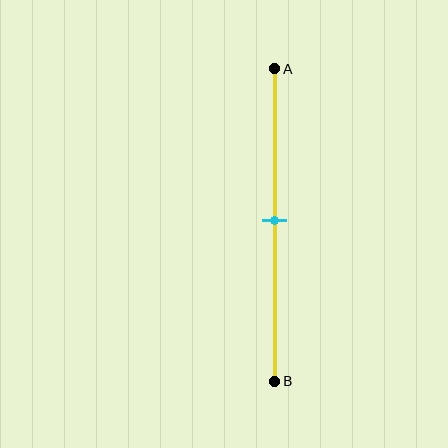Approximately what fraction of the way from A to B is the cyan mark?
The cyan mark is approximately 50% of the way from A to B.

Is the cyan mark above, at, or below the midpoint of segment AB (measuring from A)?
The cyan mark is approximately at the midpoint of segment AB.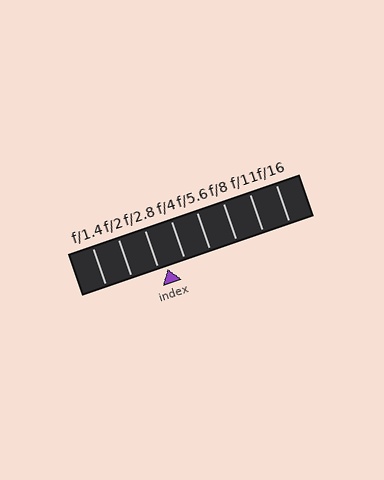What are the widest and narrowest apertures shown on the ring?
The widest aperture shown is f/1.4 and the narrowest is f/16.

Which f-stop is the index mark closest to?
The index mark is closest to f/2.8.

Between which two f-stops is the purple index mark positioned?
The index mark is between f/2.8 and f/4.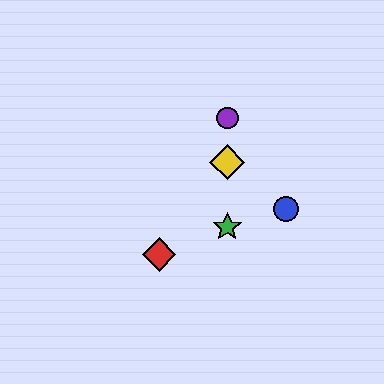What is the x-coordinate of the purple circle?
The purple circle is at x≈227.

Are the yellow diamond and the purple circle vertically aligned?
Yes, both are at x≈227.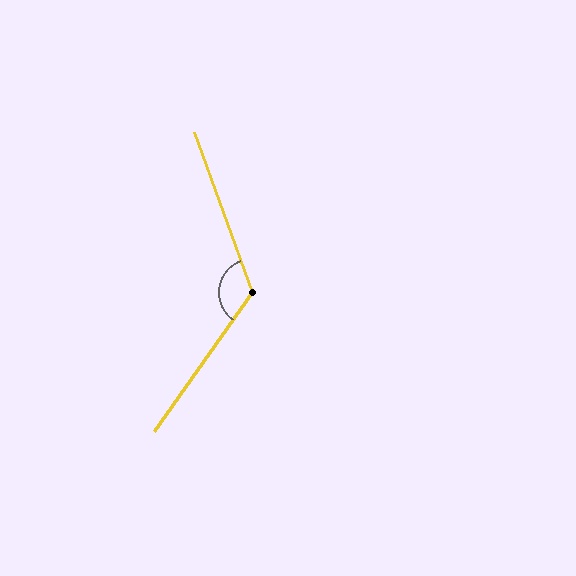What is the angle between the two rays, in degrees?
Approximately 125 degrees.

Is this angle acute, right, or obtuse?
It is obtuse.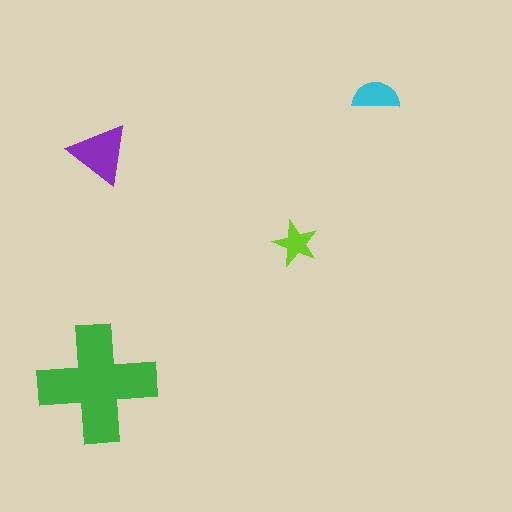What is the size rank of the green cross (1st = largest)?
1st.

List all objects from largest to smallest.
The green cross, the purple triangle, the cyan semicircle, the lime star.